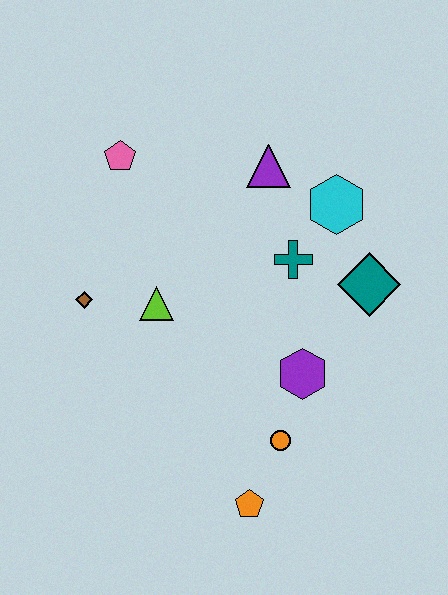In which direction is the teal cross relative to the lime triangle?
The teal cross is to the right of the lime triangle.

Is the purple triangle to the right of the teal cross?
No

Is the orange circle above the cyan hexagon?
No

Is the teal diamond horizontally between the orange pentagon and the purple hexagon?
No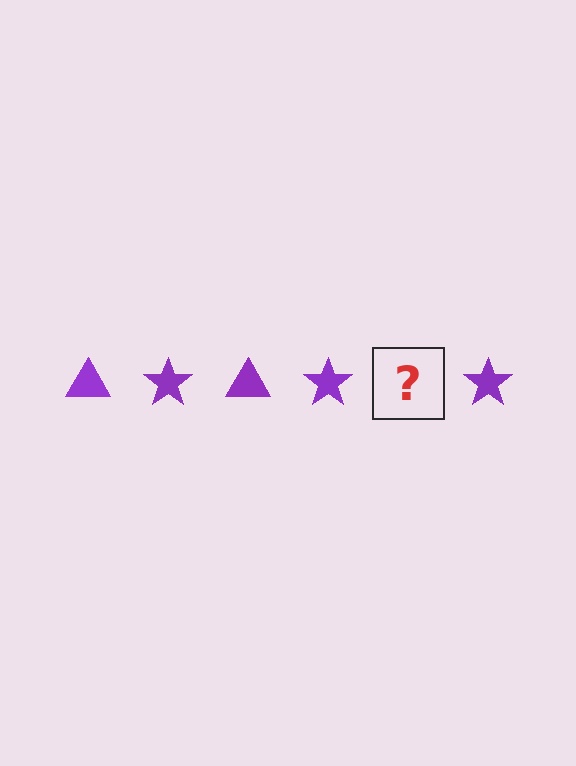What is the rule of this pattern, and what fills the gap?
The rule is that the pattern cycles through triangle, star shapes in purple. The gap should be filled with a purple triangle.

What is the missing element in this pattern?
The missing element is a purple triangle.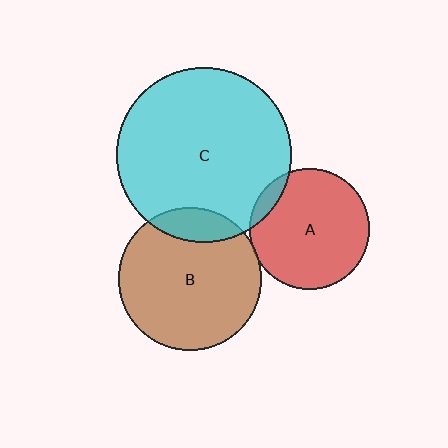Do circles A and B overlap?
Yes.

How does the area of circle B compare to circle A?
Approximately 1.4 times.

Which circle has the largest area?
Circle C (cyan).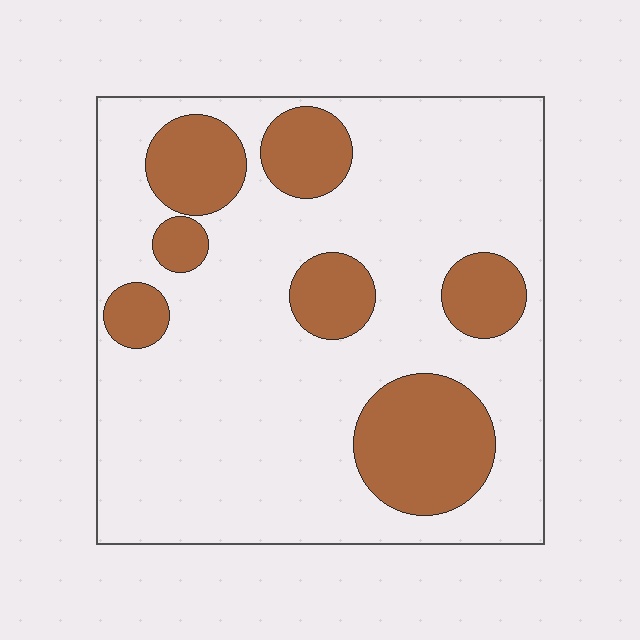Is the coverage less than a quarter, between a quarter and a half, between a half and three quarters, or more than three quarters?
Less than a quarter.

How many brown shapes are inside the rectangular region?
7.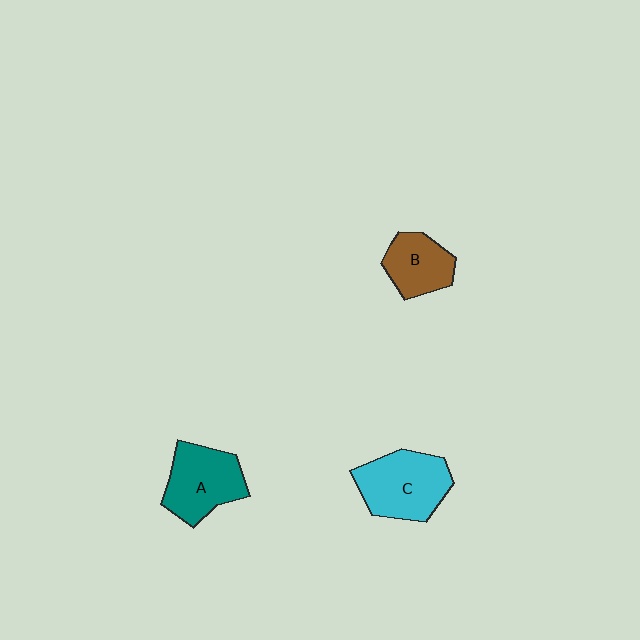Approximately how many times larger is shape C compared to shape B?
Approximately 1.5 times.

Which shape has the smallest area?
Shape B (brown).